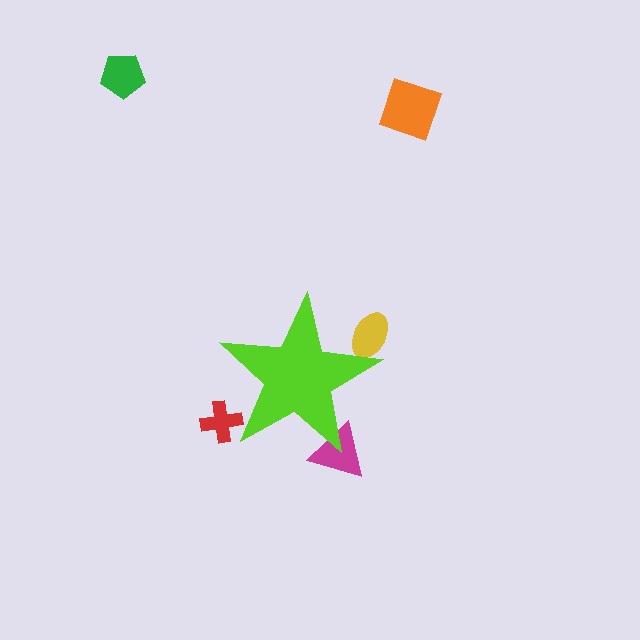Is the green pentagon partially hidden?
No, the green pentagon is fully visible.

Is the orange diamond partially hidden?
No, the orange diamond is fully visible.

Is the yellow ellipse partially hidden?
Yes, the yellow ellipse is partially hidden behind the lime star.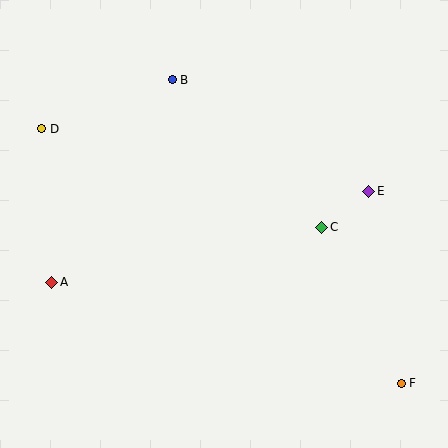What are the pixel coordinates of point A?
Point A is at (52, 282).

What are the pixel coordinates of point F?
Point F is at (401, 383).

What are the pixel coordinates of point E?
Point E is at (369, 191).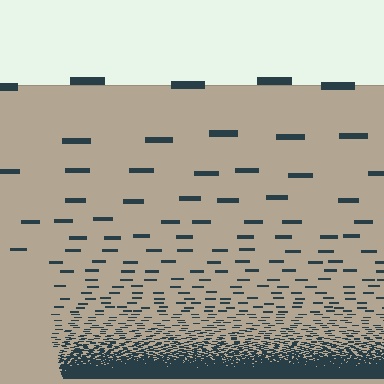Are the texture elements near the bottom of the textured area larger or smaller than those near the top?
Smaller. The gradient is inverted — elements near the bottom are smaller and denser.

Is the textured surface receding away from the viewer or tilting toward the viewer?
The surface appears to tilt toward the viewer. Texture elements get larger and sparser toward the top.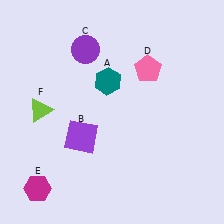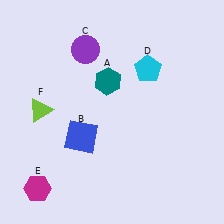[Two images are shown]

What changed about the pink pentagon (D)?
In Image 1, D is pink. In Image 2, it changed to cyan.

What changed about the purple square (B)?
In Image 1, B is purple. In Image 2, it changed to blue.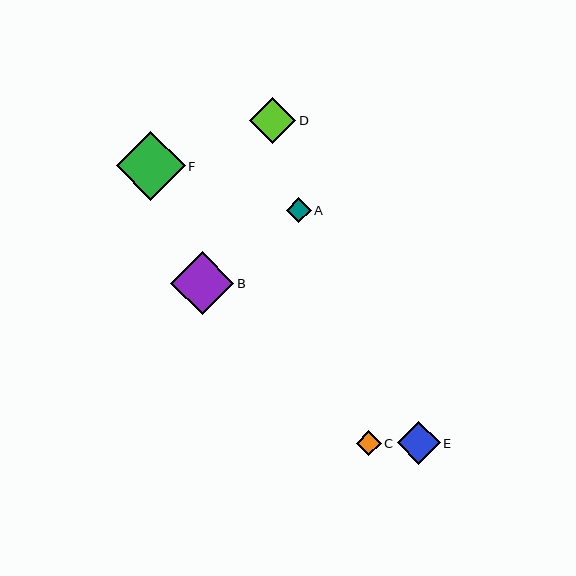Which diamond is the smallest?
Diamond C is the smallest with a size of approximately 25 pixels.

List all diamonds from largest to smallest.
From largest to smallest: F, B, D, E, A, C.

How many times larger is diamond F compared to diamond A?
Diamond F is approximately 2.7 times the size of diamond A.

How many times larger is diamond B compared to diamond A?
Diamond B is approximately 2.5 times the size of diamond A.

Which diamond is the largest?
Diamond F is the largest with a size of approximately 69 pixels.